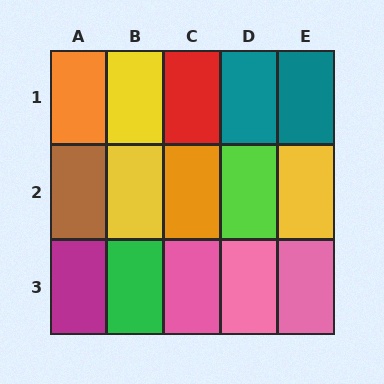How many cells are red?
1 cell is red.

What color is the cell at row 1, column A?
Orange.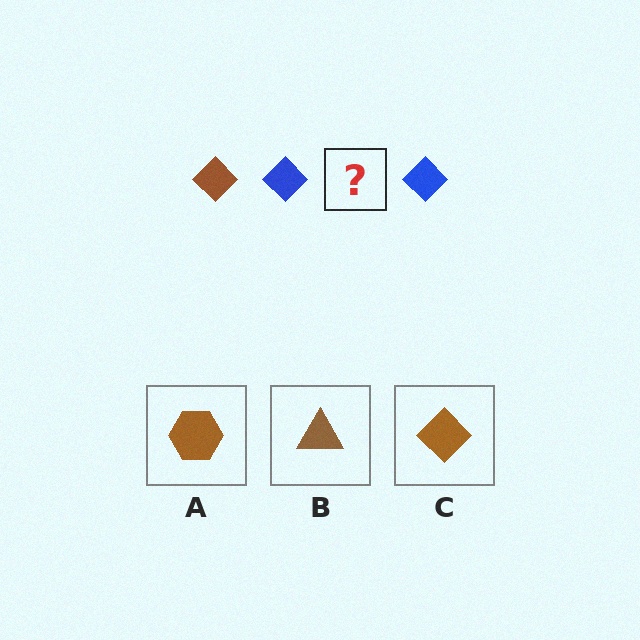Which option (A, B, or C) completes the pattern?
C.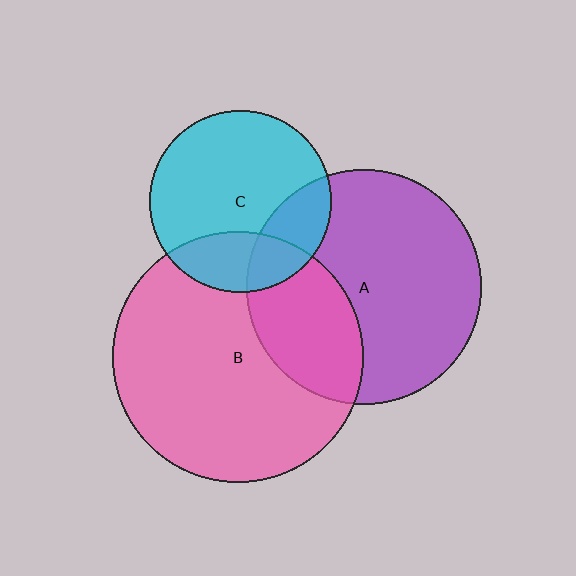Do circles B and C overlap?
Yes.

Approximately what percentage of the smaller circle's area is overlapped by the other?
Approximately 25%.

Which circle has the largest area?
Circle B (pink).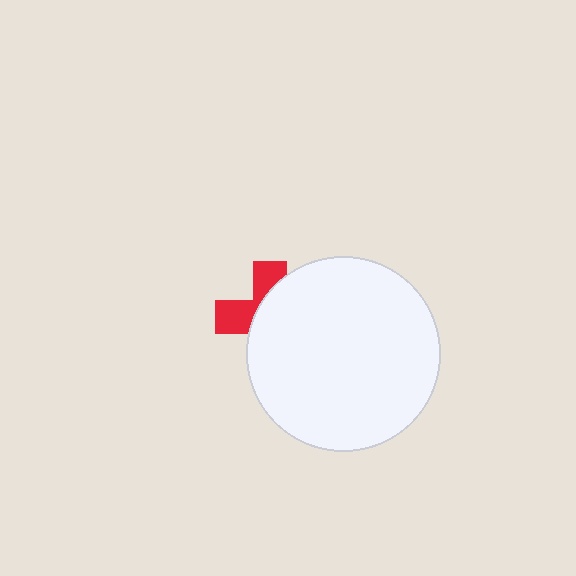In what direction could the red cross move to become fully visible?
The red cross could move left. That would shift it out from behind the white circle entirely.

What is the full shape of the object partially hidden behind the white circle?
The partially hidden object is a red cross.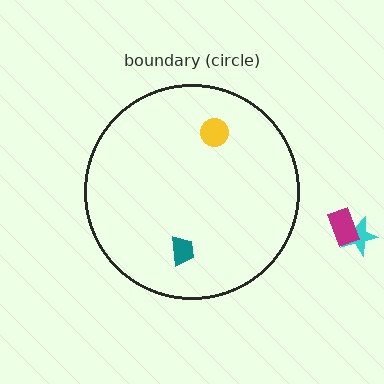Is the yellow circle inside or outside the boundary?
Inside.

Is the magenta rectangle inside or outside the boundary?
Outside.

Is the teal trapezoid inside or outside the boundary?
Inside.